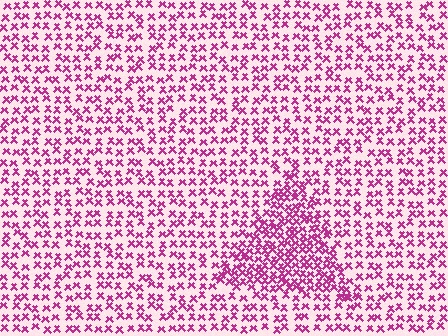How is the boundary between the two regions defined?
The boundary is defined by a change in element density (approximately 1.9x ratio). All elements are the same color, size, and shape.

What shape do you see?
I see a triangle.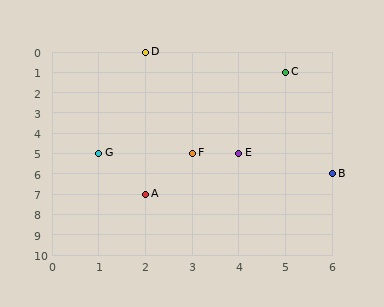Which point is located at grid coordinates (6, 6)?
Point B is at (6, 6).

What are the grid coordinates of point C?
Point C is at grid coordinates (5, 1).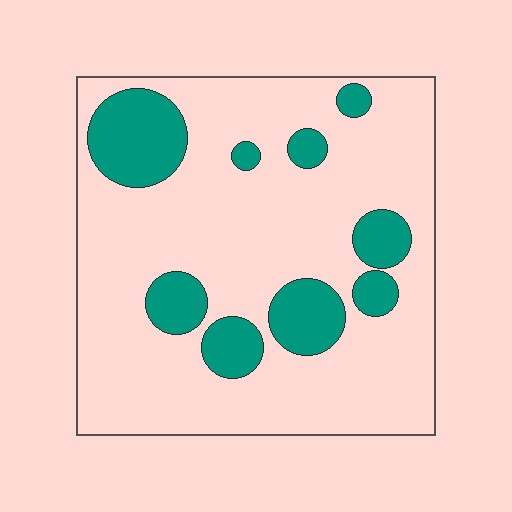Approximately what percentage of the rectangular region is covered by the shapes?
Approximately 20%.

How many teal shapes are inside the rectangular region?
9.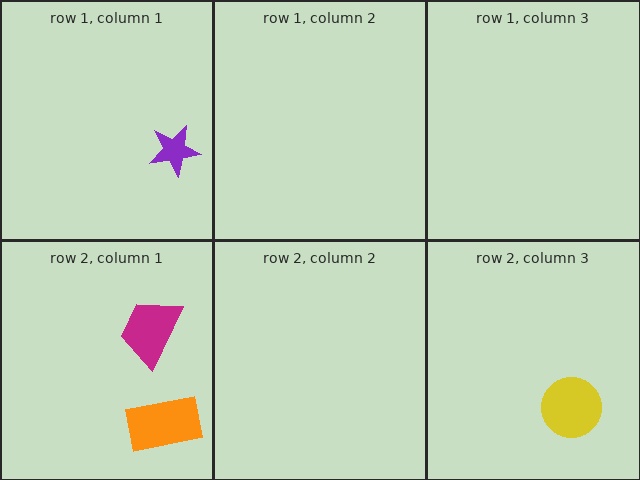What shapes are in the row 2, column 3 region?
The yellow circle.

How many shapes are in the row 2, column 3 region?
1.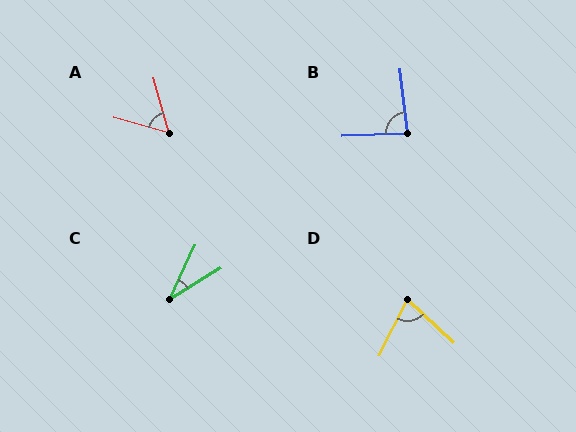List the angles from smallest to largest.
C (33°), A (59°), D (73°), B (85°).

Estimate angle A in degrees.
Approximately 59 degrees.